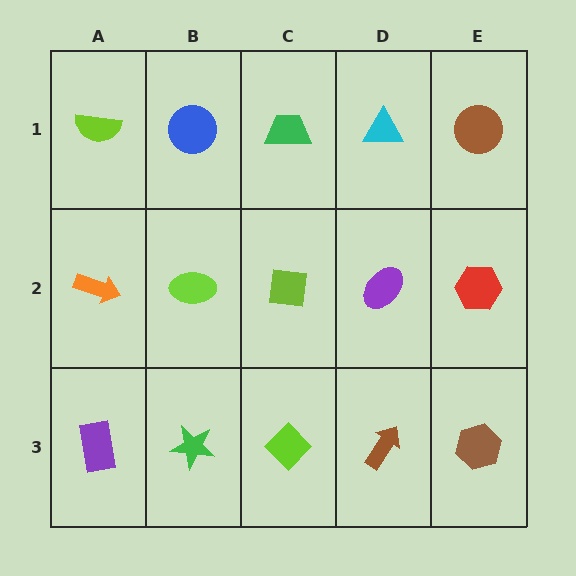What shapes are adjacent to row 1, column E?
A red hexagon (row 2, column E), a cyan triangle (row 1, column D).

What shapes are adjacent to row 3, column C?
A lime square (row 2, column C), a green star (row 3, column B), a brown arrow (row 3, column D).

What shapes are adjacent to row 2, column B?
A blue circle (row 1, column B), a green star (row 3, column B), an orange arrow (row 2, column A), a lime square (row 2, column C).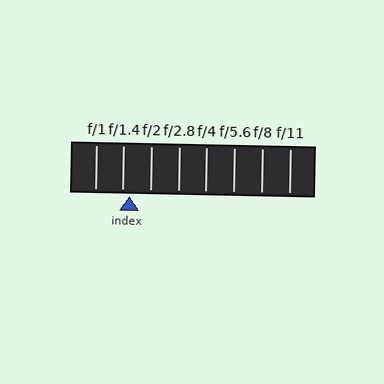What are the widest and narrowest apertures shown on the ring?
The widest aperture shown is f/1 and the narrowest is f/11.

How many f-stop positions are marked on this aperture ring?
There are 8 f-stop positions marked.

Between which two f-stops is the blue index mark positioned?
The index mark is between f/1.4 and f/2.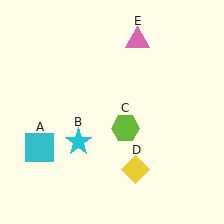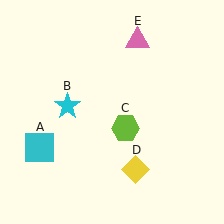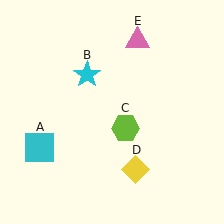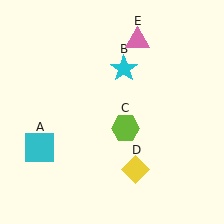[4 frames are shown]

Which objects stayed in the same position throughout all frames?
Cyan square (object A) and lime hexagon (object C) and yellow diamond (object D) and pink triangle (object E) remained stationary.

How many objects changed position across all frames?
1 object changed position: cyan star (object B).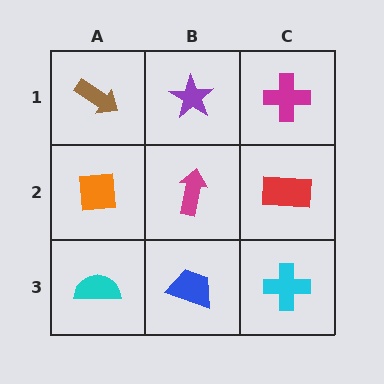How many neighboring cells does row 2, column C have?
3.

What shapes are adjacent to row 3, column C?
A red rectangle (row 2, column C), a blue trapezoid (row 3, column B).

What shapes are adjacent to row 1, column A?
An orange square (row 2, column A), a purple star (row 1, column B).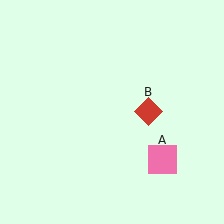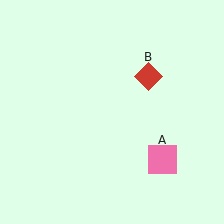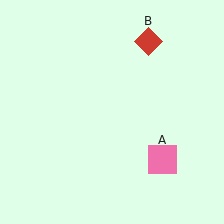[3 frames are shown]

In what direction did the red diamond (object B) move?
The red diamond (object B) moved up.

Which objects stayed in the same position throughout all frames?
Pink square (object A) remained stationary.